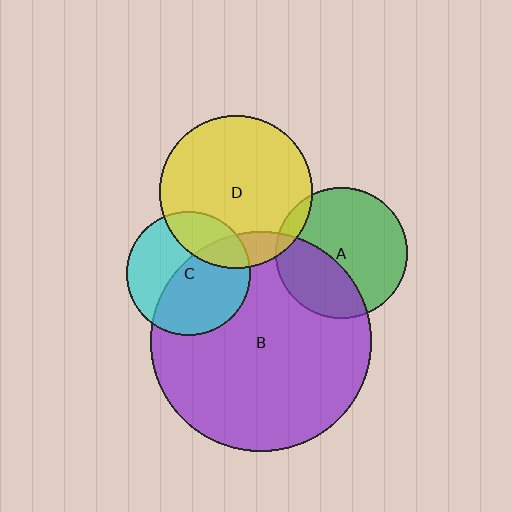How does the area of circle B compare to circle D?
Approximately 2.1 times.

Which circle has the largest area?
Circle B (purple).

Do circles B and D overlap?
Yes.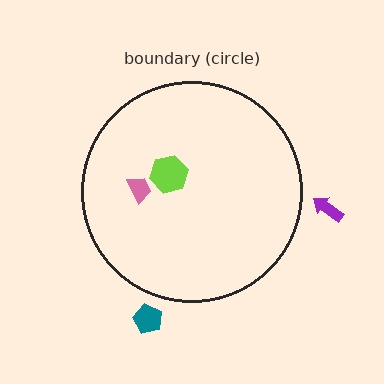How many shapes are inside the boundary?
2 inside, 2 outside.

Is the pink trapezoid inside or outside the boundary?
Inside.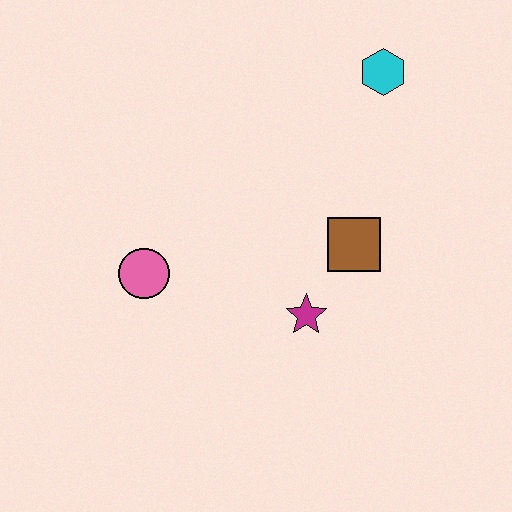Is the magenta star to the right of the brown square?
No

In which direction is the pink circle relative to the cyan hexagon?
The pink circle is to the left of the cyan hexagon.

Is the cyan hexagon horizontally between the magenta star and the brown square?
No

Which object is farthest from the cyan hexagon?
The pink circle is farthest from the cyan hexagon.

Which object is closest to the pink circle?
The magenta star is closest to the pink circle.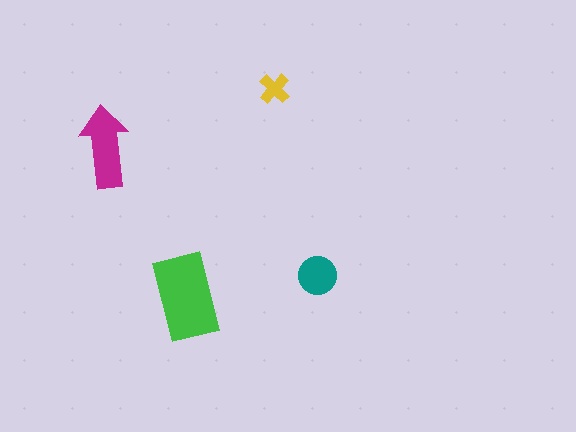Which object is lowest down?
The green rectangle is bottommost.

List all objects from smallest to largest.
The yellow cross, the teal circle, the magenta arrow, the green rectangle.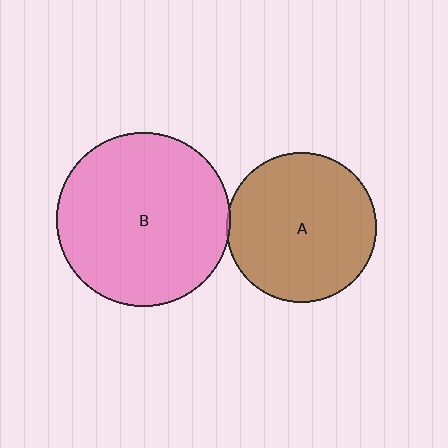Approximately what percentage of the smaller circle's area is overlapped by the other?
Approximately 5%.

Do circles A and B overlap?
Yes.